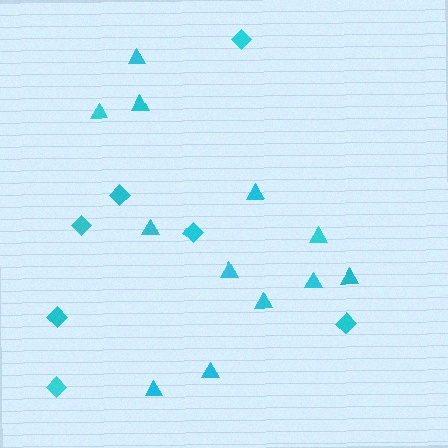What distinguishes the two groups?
There are 2 groups: one group of triangles (12) and one group of diamonds (7).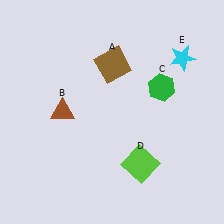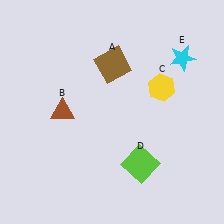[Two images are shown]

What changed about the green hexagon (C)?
In Image 1, C is green. In Image 2, it changed to yellow.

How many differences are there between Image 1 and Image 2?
There is 1 difference between the two images.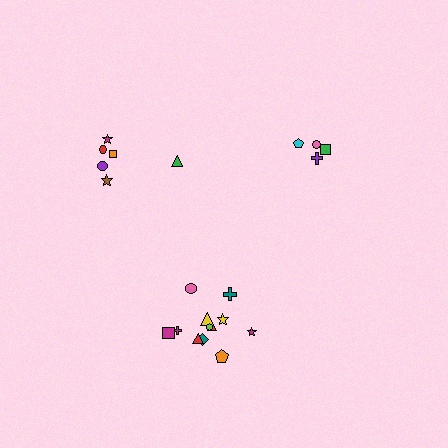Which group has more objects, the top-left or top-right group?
The top-left group.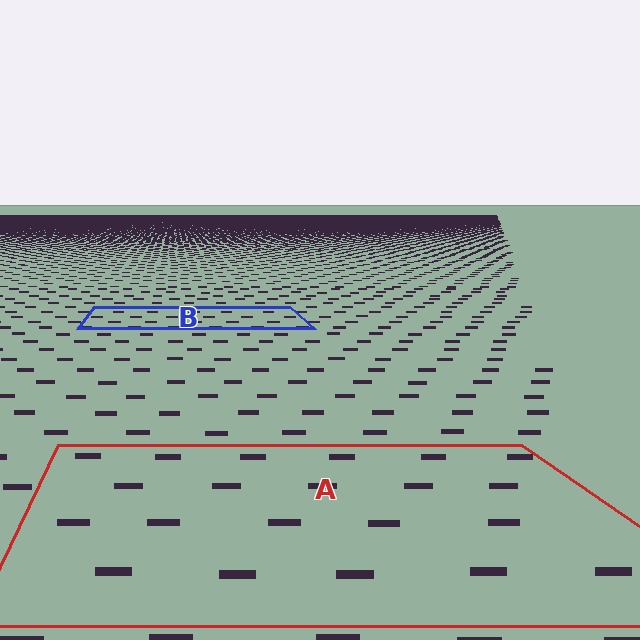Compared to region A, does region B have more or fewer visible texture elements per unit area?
Region B has more texture elements per unit area — they are packed more densely because it is farther away.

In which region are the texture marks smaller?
The texture marks are smaller in region B, because it is farther away.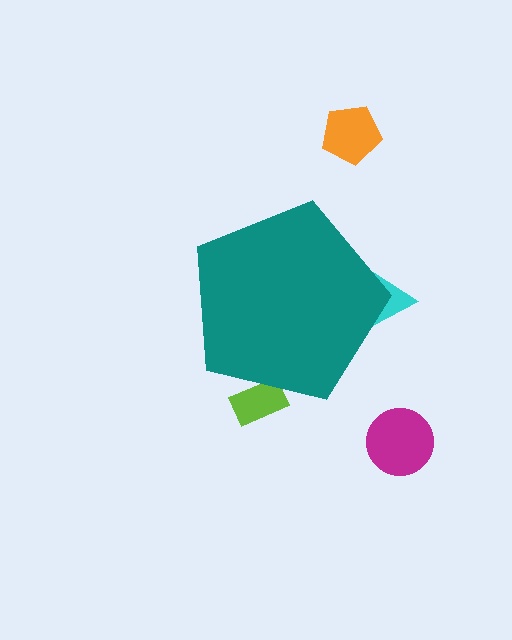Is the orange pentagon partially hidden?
No, the orange pentagon is fully visible.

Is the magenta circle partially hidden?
No, the magenta circle is fully visible.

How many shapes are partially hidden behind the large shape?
2 shapes are partially hidden.